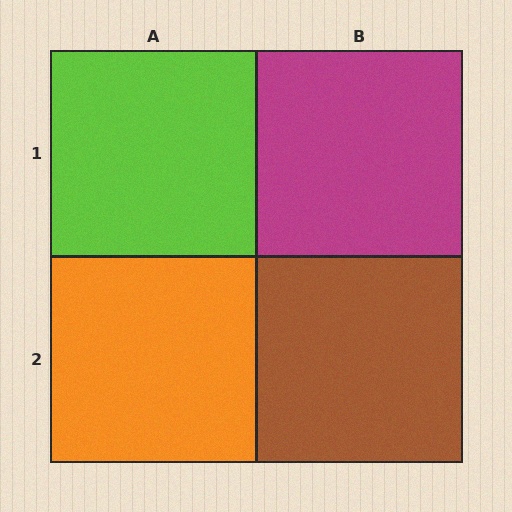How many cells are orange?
1 cell is orange.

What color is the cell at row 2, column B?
Brown.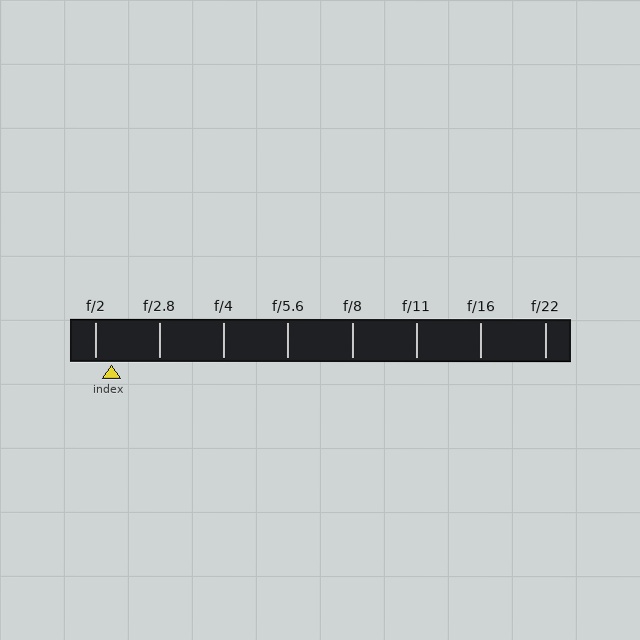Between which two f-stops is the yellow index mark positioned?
The index mark is between f/2 and f/2.8.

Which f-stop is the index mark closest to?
The index mark is closest to f/2.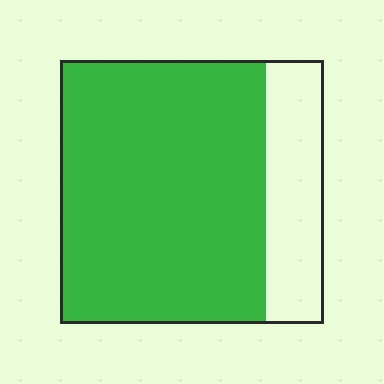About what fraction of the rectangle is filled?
About four fifths (4/5).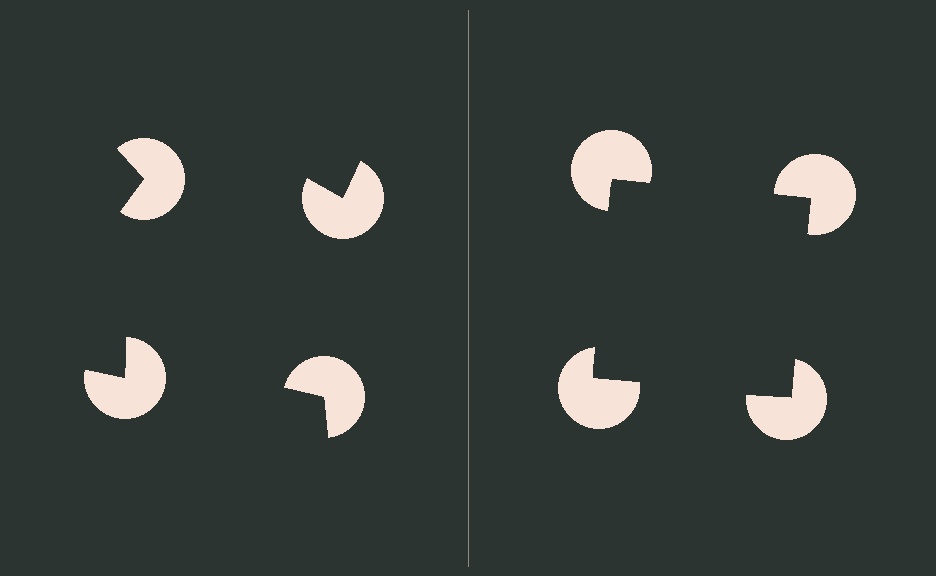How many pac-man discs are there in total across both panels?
8 — 4 on each side.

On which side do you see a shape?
An illusory square appears on the right side. On the left side the wedge cuts are rotated, so no coherent shape forms.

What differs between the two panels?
The pac-man discs are positioned identically on both sides; only the wedge orientations differ. On the right they align to a square; on the left they are misaligned.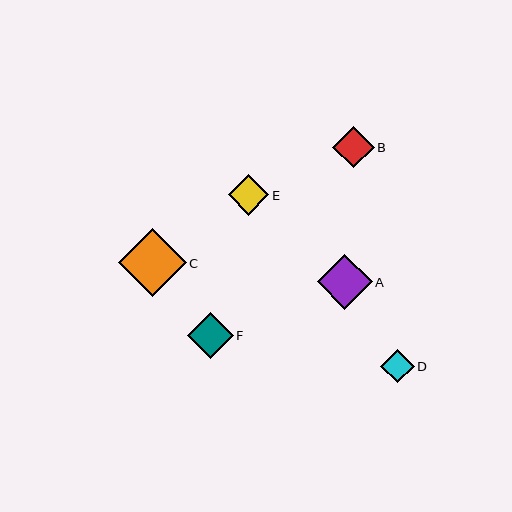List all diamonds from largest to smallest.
From largest to smallest: C, A, F, B, E, D.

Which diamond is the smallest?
Diamond D is the smallest with a size of approximately 33 pixels.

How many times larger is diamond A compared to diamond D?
Diamond A is approximately 1.6 times the size of diamond D.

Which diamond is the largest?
Diamond C is the largest with a size of approximately 68 pixels.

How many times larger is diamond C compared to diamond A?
Diamond C is approximately 1.3 times the size of diamond A.